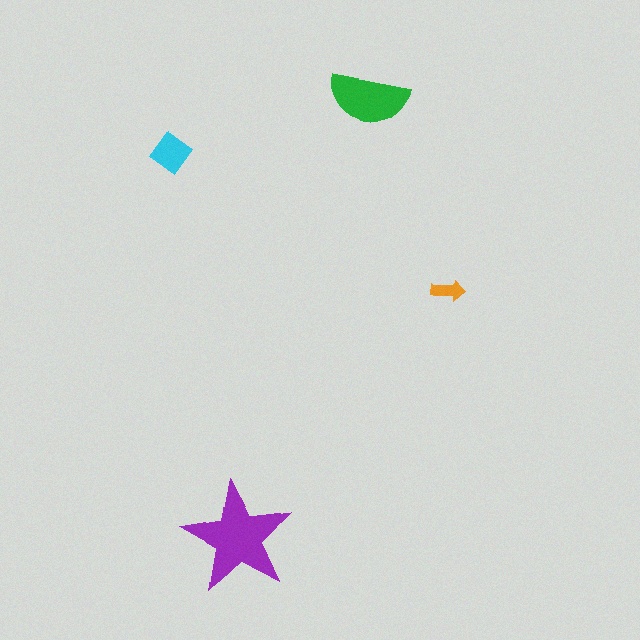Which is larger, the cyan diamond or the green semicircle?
The green semicircle.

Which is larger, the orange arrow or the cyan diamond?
The cyan diamond.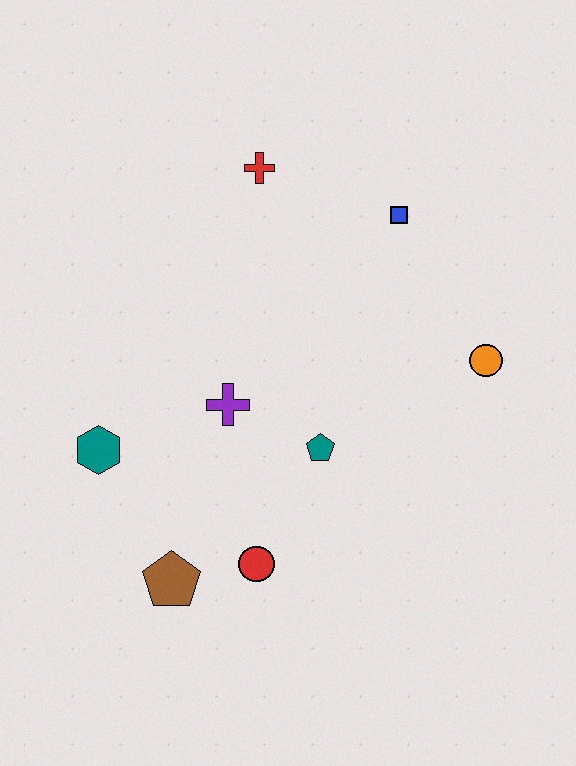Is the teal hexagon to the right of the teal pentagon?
No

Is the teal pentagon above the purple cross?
No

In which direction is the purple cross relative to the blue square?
The purple cross is below the blue square.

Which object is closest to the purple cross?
The teal pentagon is closest to the purple cross.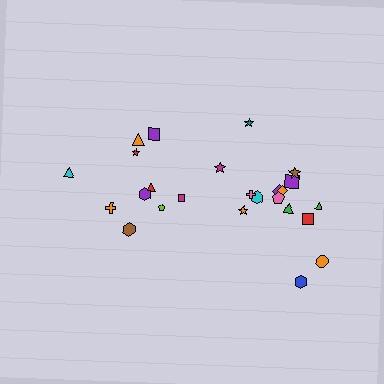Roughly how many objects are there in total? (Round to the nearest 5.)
Roughly 25 objects in total.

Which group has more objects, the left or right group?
The right group.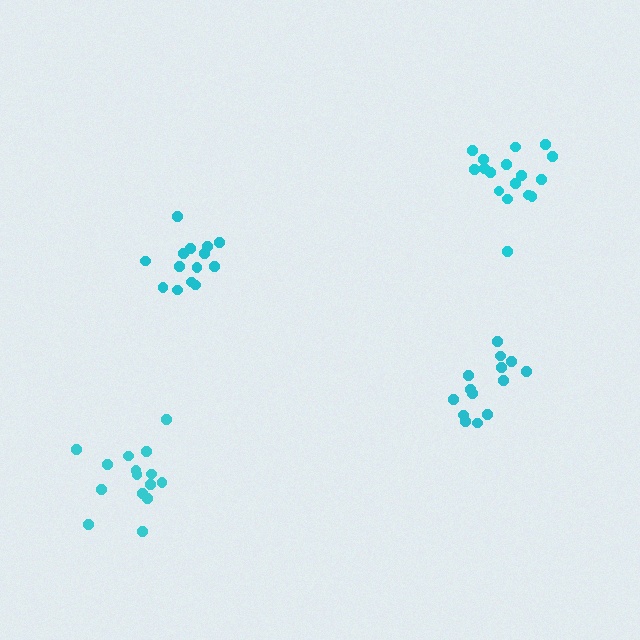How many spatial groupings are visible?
There are 4 spatial groupings.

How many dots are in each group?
Group 1: 14 dots, Group 2: 15 dots, Group 3: 14 dots, Group 4: 17 dots (60 total).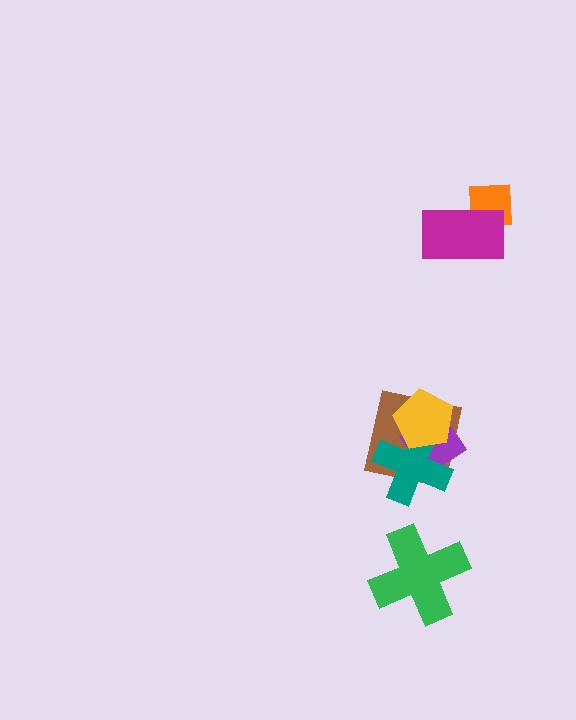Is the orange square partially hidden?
Yes, it is partially covered by another shape.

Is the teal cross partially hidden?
Yes, it is partially covered by another shape.